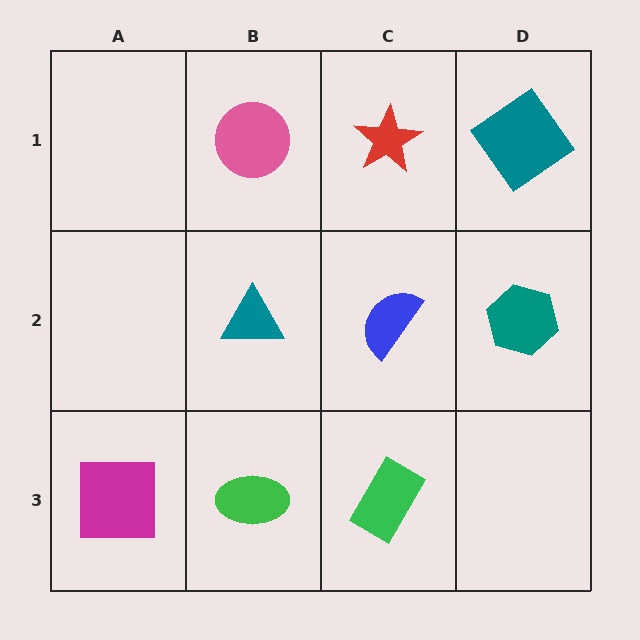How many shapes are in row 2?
3 shapes.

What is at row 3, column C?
A green rectangle.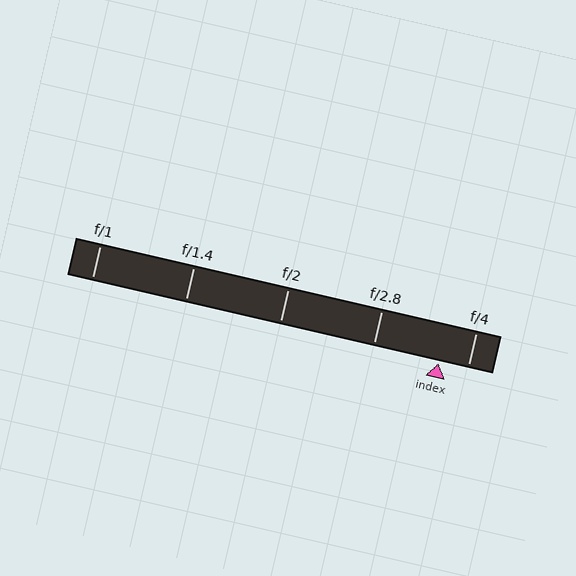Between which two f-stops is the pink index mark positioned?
The index mark is between f/2.8 and f/4.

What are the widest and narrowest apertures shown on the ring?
The widest aperture shown is f/1 and the narrowest is f/4.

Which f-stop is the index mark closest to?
The index mark is closest to f/4.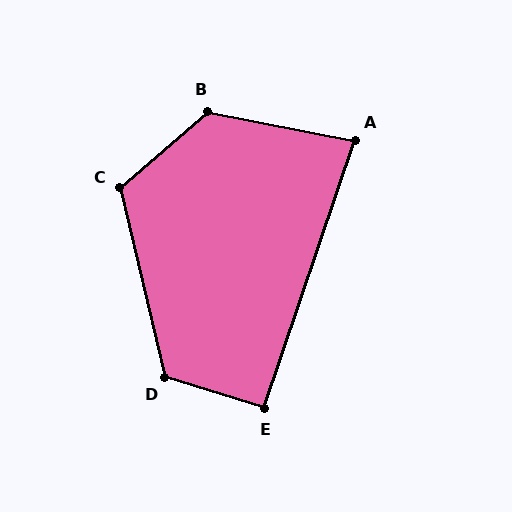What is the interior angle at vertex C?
Approximately 118 degrees (obtuse).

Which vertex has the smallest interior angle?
A, at approximately 82 degrees.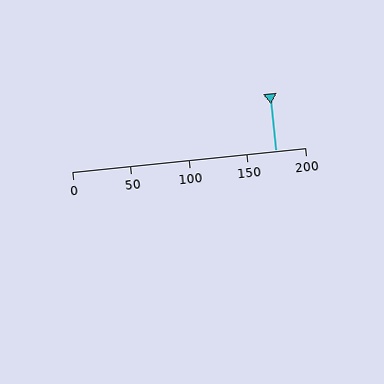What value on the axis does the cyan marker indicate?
The marker indicates approximately 175.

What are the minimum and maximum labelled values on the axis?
The axis runs from 0 to 200.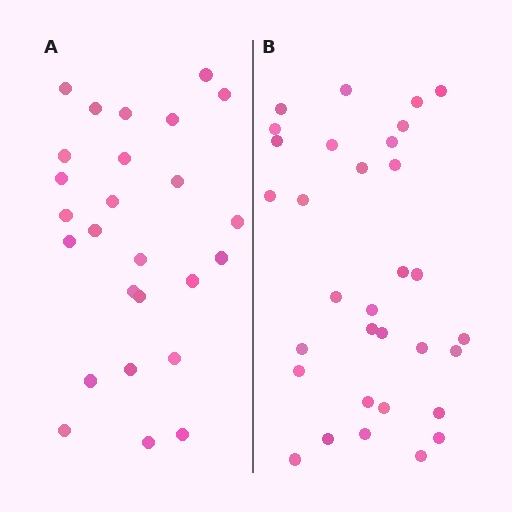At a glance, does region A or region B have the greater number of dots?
Region B (the right region) has more dots.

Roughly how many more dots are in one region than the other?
Region B has about 6 more dots than region A.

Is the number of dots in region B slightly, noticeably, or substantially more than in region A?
Region B has only slightly more — the two regions are fairly close. The ratio is roughly 1.2 to 1.